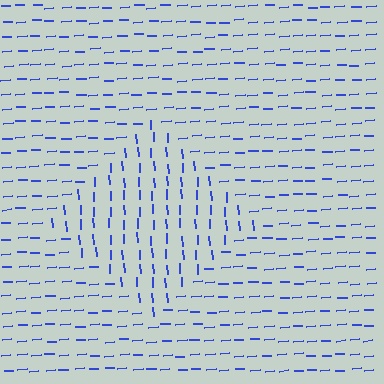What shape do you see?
I see a diamond.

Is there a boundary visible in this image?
Yes, there is a texture boundary formed by a change in line orientation.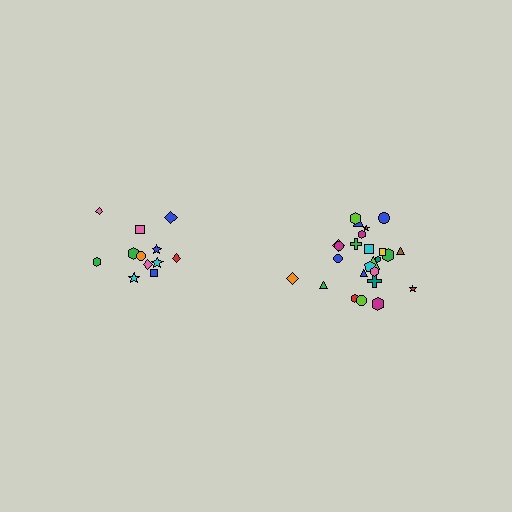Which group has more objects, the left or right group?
The right group.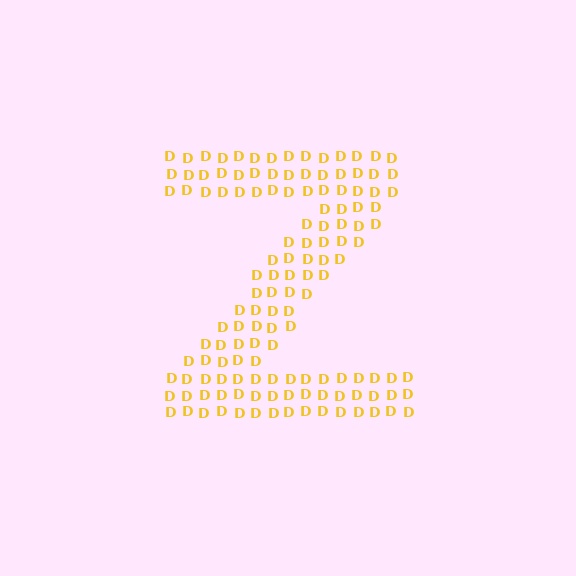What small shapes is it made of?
It is made of small letter D's.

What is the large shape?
The large shape is the letter Z.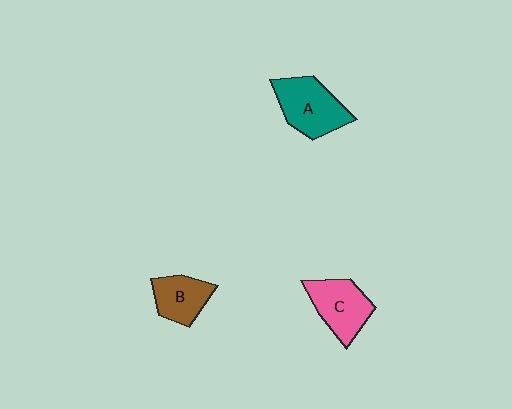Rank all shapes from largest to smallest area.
From largest to smallest: A (teal), C (pink), B (brown).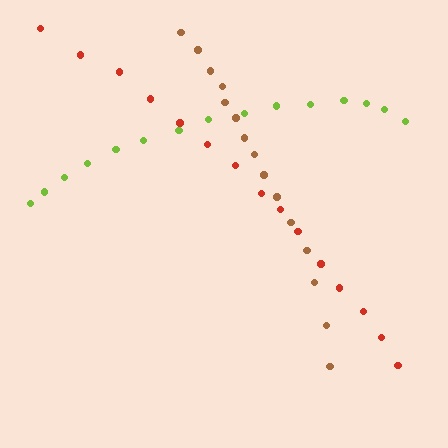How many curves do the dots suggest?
There are 3 distinct paths.